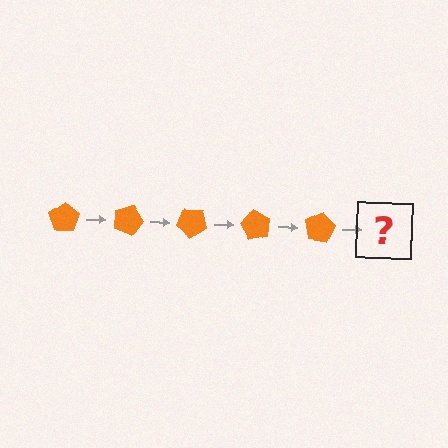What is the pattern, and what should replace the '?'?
The pattern is that the pentagon rotates 20 degrees each step. The '?' should be an orange pentagon rotated 100 degrees.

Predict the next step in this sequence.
The next step is an orange pentagon rotated 100 degrees.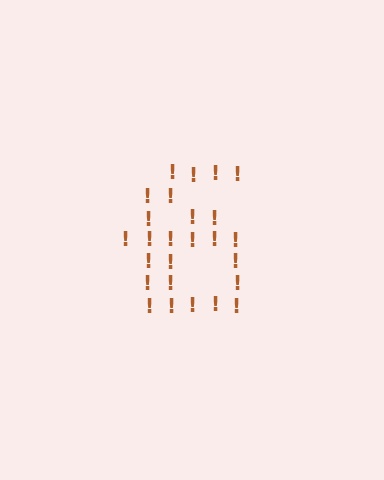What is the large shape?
The large shape is the digit 6.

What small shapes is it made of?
It is made of small exclamation marks.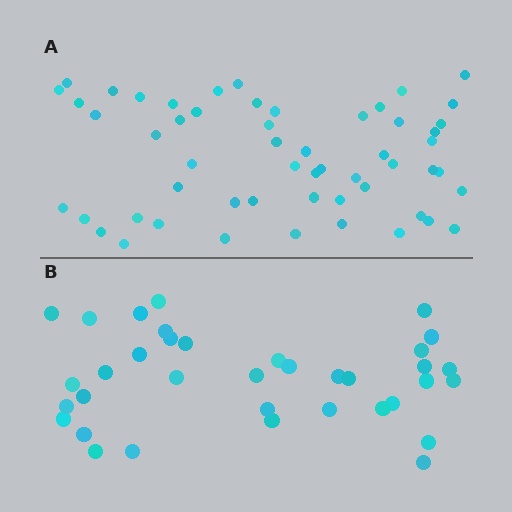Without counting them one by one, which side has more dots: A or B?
Region A (the top region) has more dots.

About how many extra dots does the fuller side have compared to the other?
Region A has approximately 20 more dots than region B.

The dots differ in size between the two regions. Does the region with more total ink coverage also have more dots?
No. Region B has more total ink coverage because its dots are larger, but region A actually contains more individual dots. Total area can be misleading — the number of items is what matters here.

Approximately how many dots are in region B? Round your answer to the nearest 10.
About 40 dots. (The exact count is 36, which rounds to 40.)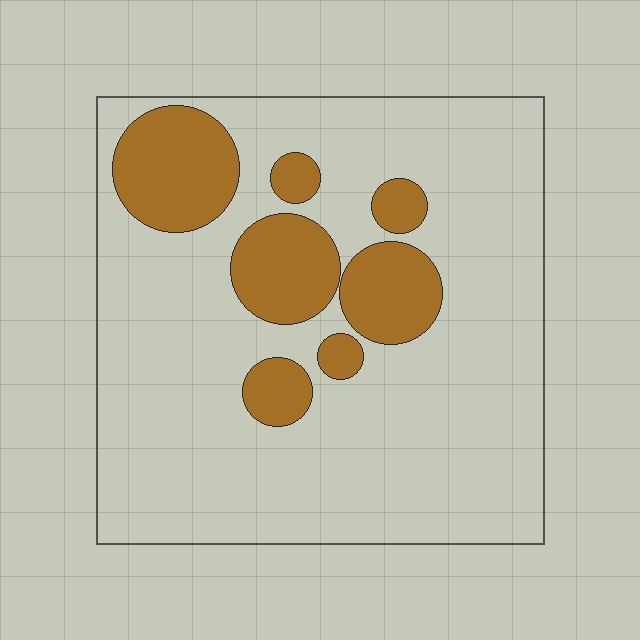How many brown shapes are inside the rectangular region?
7.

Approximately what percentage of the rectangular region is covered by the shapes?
Approximately 20%.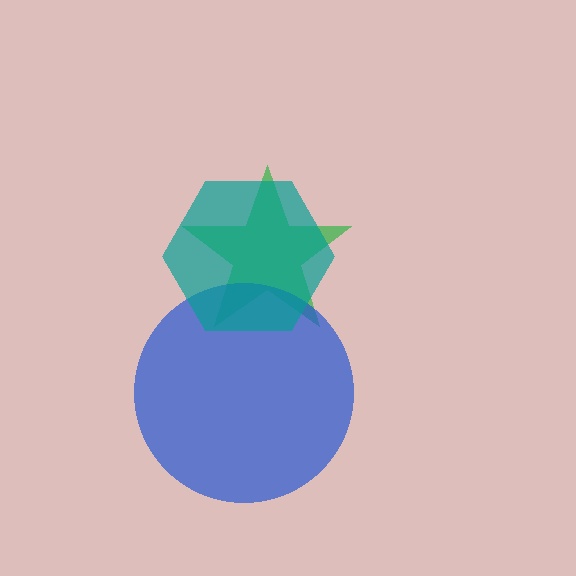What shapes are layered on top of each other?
The layered shapes are: a green star, a blue circle, a teal hexagon.